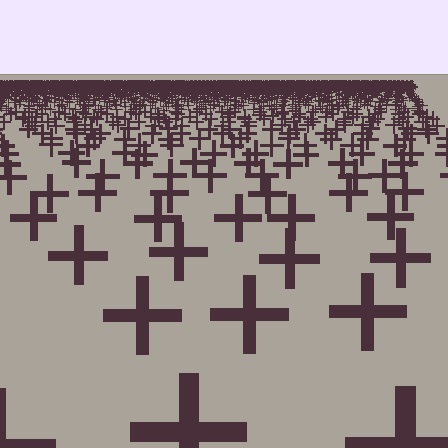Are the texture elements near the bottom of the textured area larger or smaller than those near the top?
Larger. Near the bottom, elements are closer to the viewer and appear at a bigger on-screen size.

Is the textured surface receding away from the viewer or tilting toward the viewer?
The surface is receding away from the viewer. Texture elements get smaller and denser toward the top.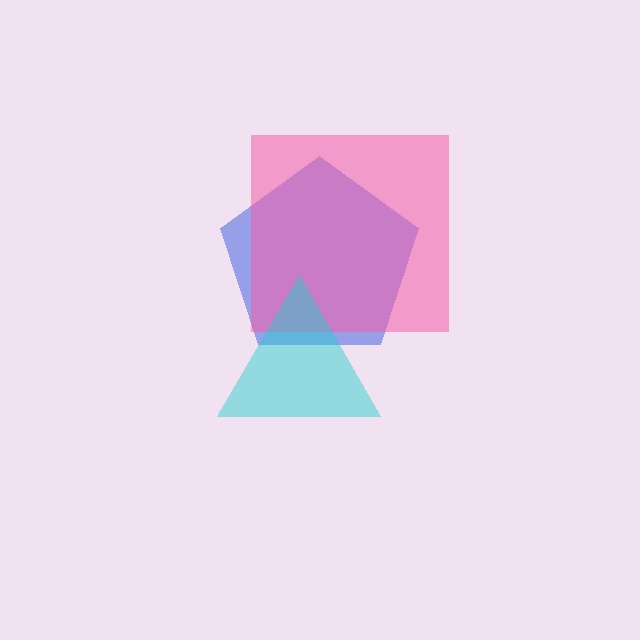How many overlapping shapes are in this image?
There are 3 overlapping shapes in the image.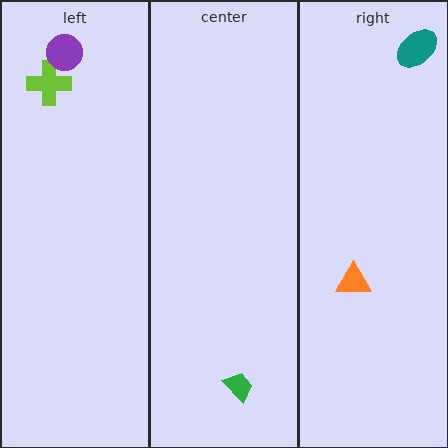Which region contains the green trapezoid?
The center region.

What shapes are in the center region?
The green trapezoid.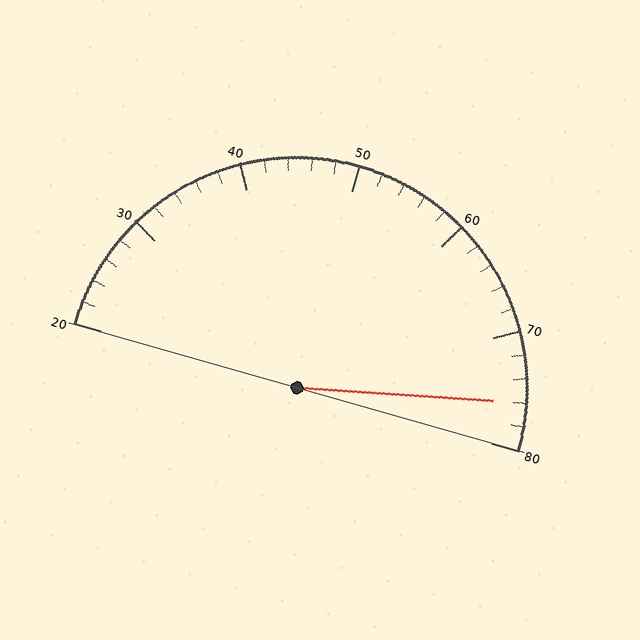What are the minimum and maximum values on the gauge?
The gauge ranges from 20 to 80.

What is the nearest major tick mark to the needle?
The nearest major tick mark is 80.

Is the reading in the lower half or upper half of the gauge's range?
The reading is in the upper half of the range (20 to 80).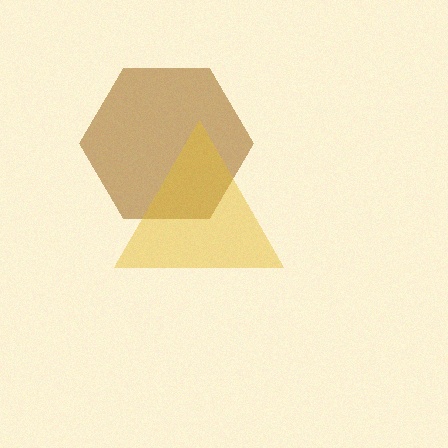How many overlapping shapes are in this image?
There are 2 overlapping shapes in the image.